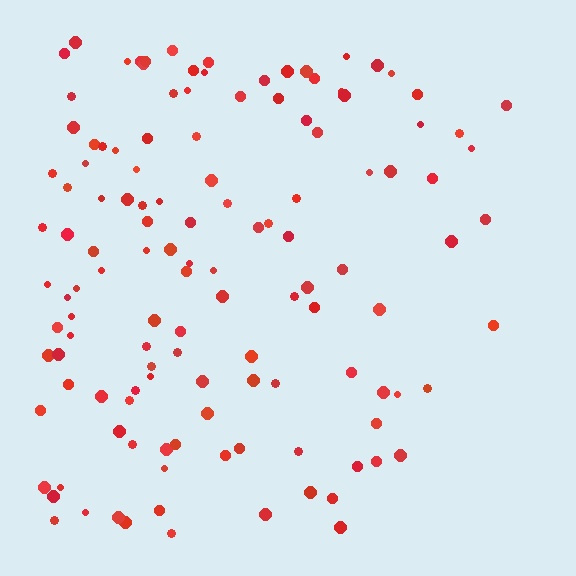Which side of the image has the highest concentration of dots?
The left.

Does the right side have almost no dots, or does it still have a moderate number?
Still a moderate number, just noticeably fewer than the left.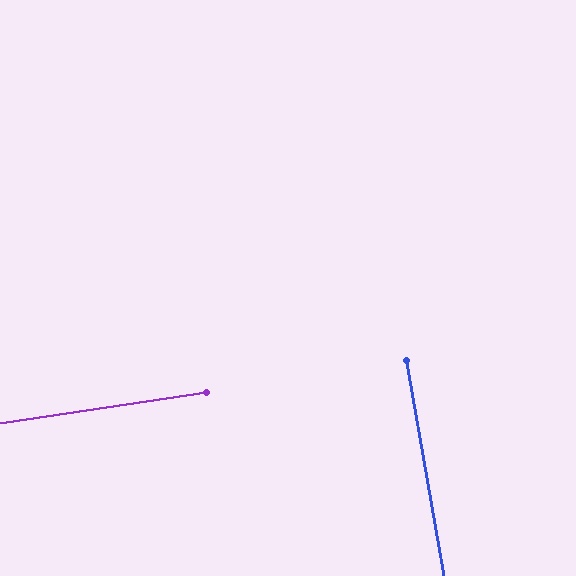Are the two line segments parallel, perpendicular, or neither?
Perpendicular — they meet at approximately 89°.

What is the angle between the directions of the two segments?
Approximately 89 degrees.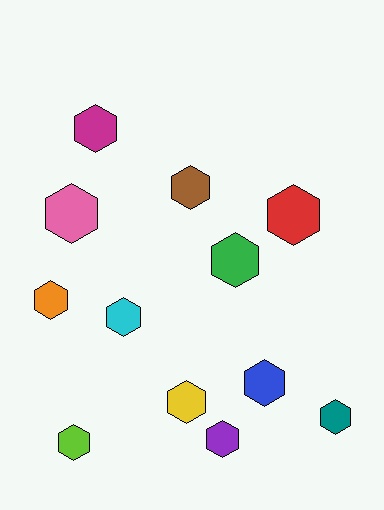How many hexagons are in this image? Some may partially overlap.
There are 12 hexagons.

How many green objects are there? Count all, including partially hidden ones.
There is 1 green object.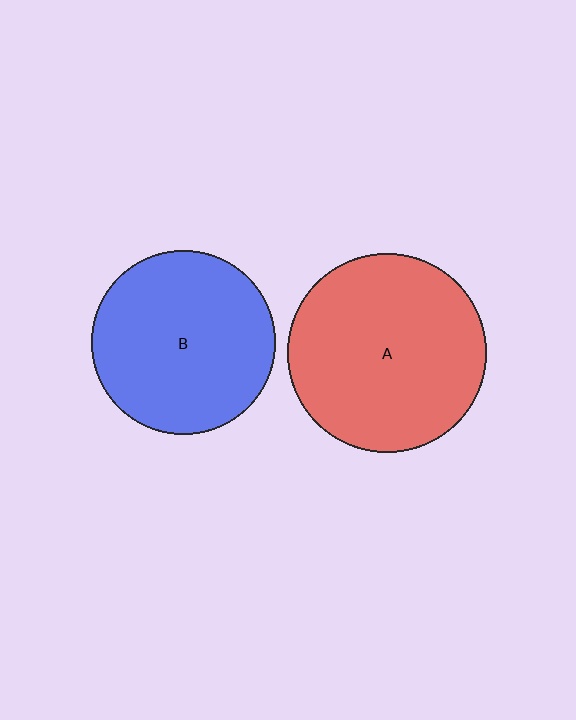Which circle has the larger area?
Circle A (red).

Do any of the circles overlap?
No, none of the circles overlap.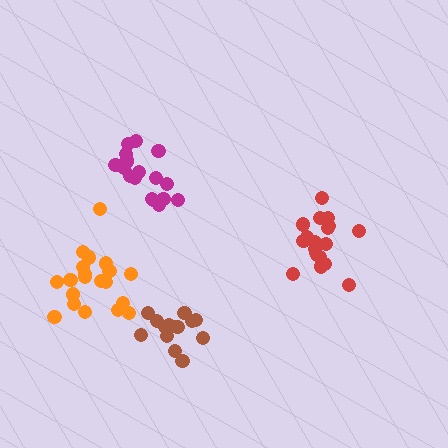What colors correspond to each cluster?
The clusters are colored: brown, red, orange, magenta.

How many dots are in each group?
Group 1: 14 dots, Group 2: 19 dots, Group 3: 20 dots, Group 4: 19 dots (72 total).